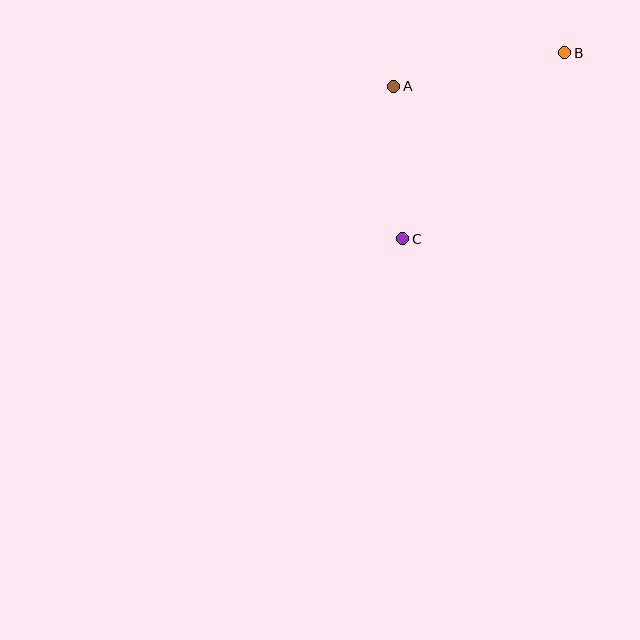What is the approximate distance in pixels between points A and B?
The distance between A and B is approximately 174 pixels.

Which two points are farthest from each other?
Points B and C are farthest from each other.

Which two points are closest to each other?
Points A and C are closest to each other.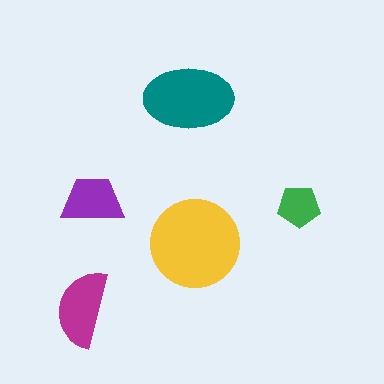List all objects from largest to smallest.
The yellow circle, the teal ellipse, the magenta semicircle, the purple trapezoid, the green pentagon.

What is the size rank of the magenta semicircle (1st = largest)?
3rd.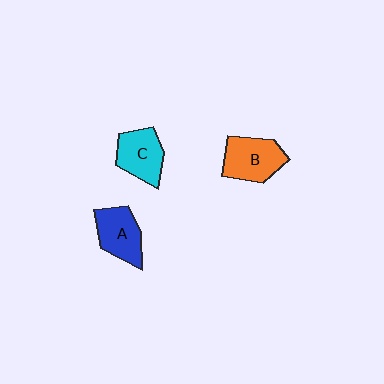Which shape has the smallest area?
Shape C (cyan).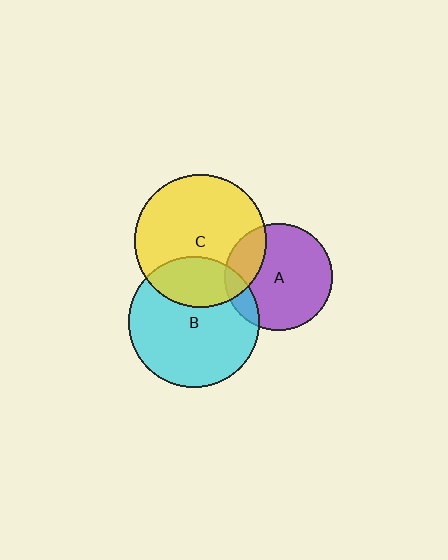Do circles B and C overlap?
Yes.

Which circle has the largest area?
Circle C (yellow).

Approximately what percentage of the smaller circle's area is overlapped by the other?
Approximately 25%.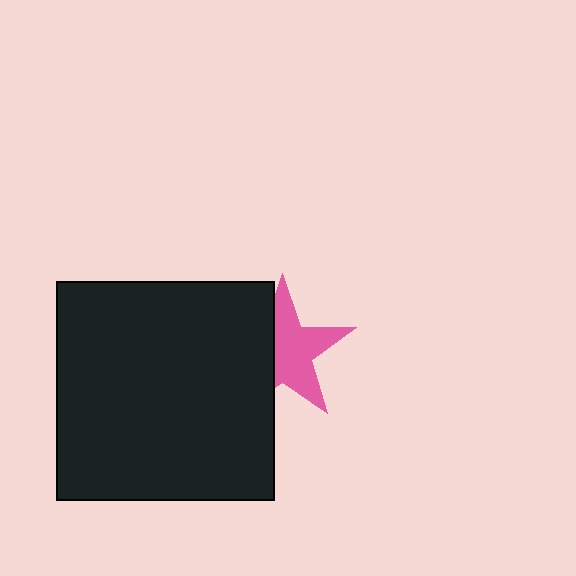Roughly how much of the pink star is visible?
About half of it is visible (roughly 60%).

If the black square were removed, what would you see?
You would see the complete pink star.